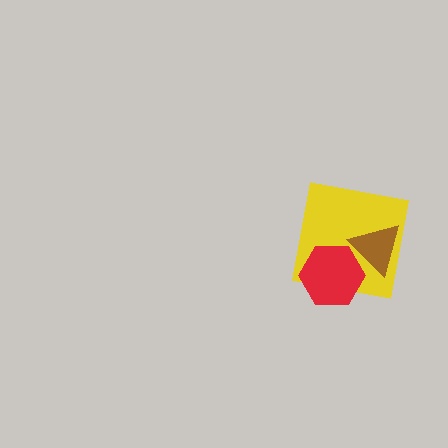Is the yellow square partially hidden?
Yes, it is partially covered by another shape.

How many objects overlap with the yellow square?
2 objects overlap with the yellow square.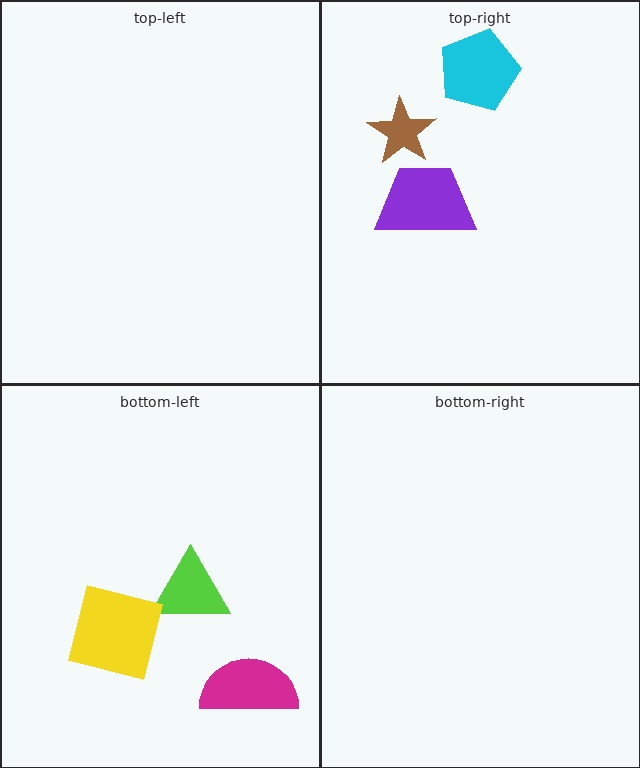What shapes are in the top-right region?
The cyan pentagon, the brown star, the purple trapezoid.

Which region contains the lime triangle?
The bottom-left region.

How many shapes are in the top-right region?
3.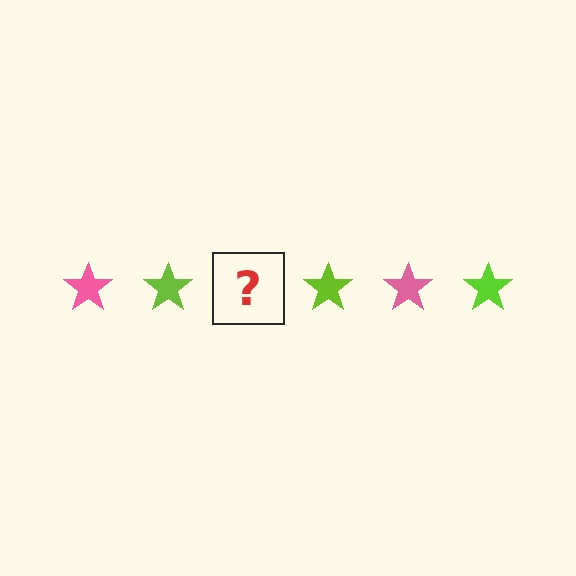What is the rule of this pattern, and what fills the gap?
The rule is that the pattern cycles through pink, lime stars. The gap should be filled with a pink star.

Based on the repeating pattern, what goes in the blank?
The blank should be a pink star.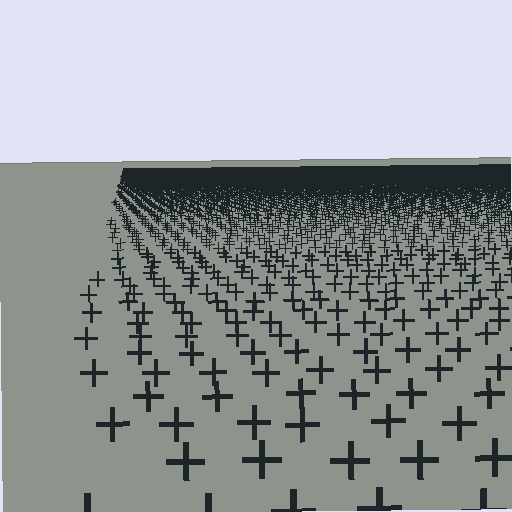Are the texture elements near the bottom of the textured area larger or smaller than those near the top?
Larger. Near the bottom, elements are closer to the viewer and appear at a bigger on-screen size.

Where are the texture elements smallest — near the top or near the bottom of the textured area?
Near the top.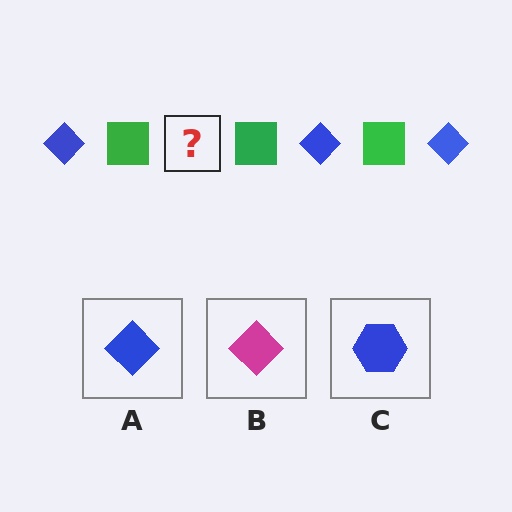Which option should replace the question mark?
Option A.